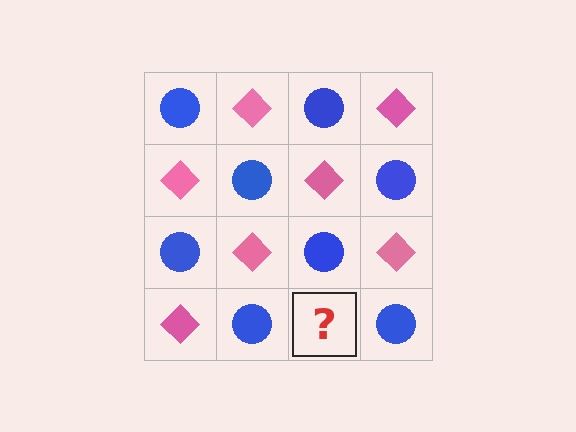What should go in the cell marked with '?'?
The missing cell should contain a pink diamond.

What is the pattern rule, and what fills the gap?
The rule is that it alternates blue circle and pink diamond in a checkerboard pattern. The gap should be filled with a pink diamond.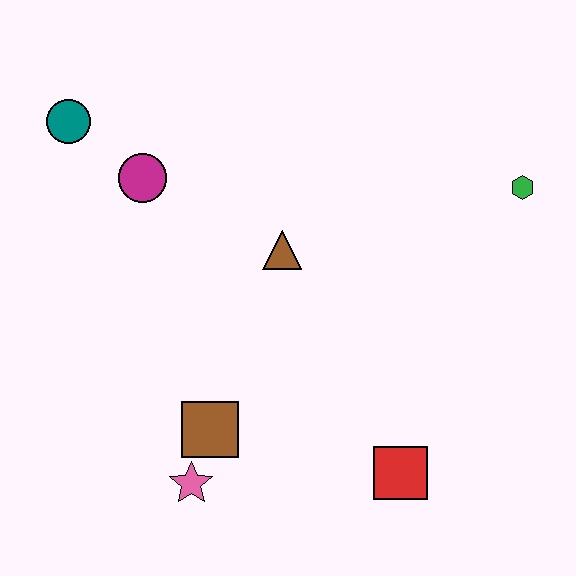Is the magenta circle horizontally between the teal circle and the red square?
Yes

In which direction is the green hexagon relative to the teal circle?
The green hexagon is to the right of the teal circle.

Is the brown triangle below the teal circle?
Yes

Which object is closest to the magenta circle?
The teal circle is closest to the magenta circle.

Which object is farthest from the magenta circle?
The red square is farthest from the magenta circle.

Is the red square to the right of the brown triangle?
Yes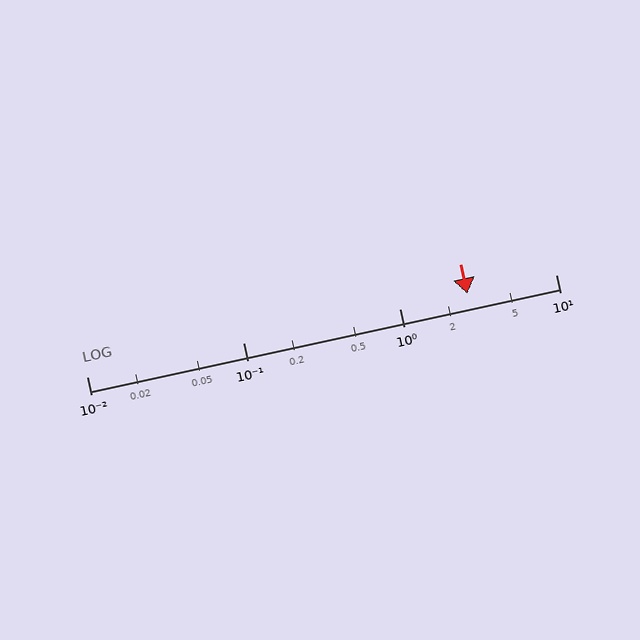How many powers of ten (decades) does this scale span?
The scale spans 3 decades, from 0.01 to 10.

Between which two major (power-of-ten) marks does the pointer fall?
The pointer is between 1 and 10.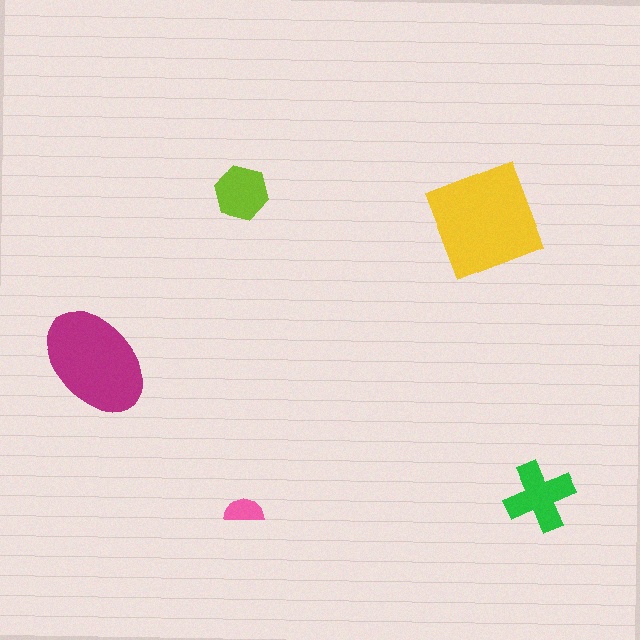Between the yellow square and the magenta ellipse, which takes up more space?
The yellow square.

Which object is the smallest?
The pink semicircle.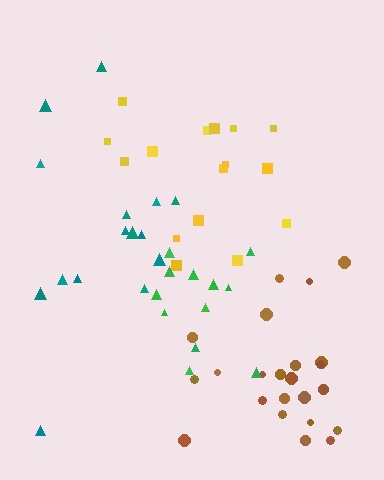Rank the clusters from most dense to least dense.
green, brown, yellow, teal.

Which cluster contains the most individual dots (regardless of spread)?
Brown (23).